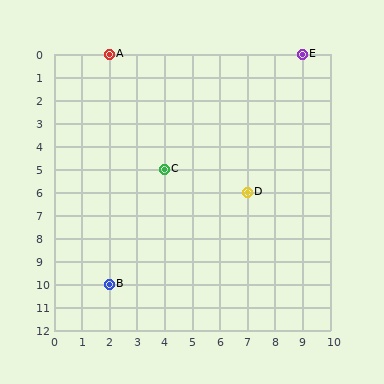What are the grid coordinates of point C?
Point C is at grid coordinates (4, 5).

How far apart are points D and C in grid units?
Points D and C are 3 columns and 1 row apart (about 3.2 grid units diagonally).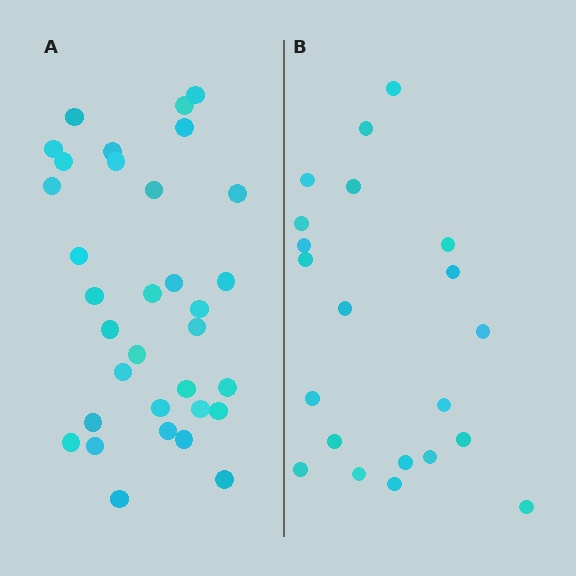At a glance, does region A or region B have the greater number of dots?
Region A (the left region) has more dots.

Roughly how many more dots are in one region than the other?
Region A has roughly 12 or so more dots than region B.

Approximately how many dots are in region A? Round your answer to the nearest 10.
About 30 dots. (The exact count is 33, which rounds to 30.)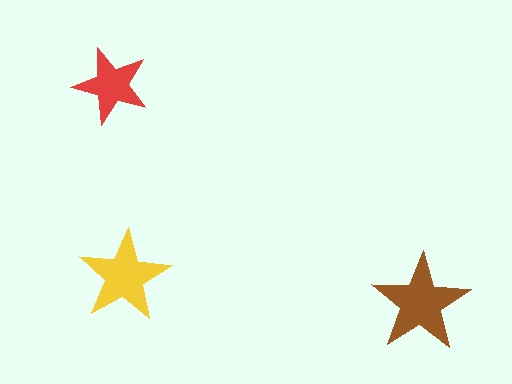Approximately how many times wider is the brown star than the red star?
About 1.5 times wider.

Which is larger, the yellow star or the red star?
The yellow one.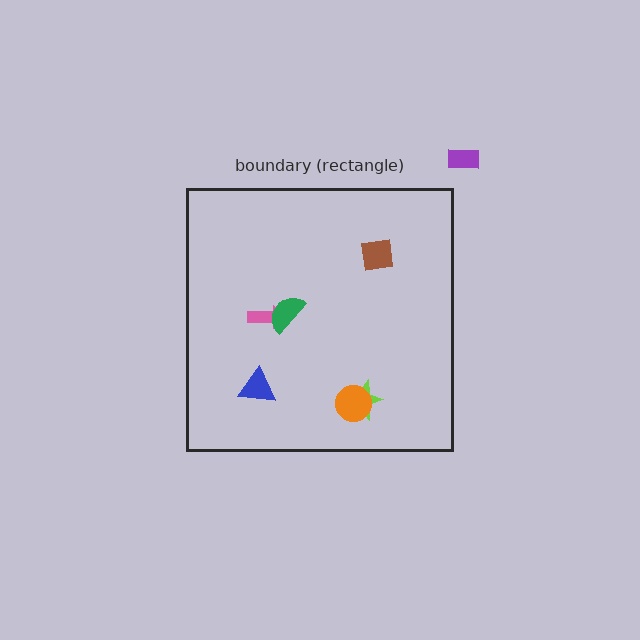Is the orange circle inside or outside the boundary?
Inside.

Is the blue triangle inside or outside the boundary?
Inside.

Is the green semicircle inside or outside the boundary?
Inside.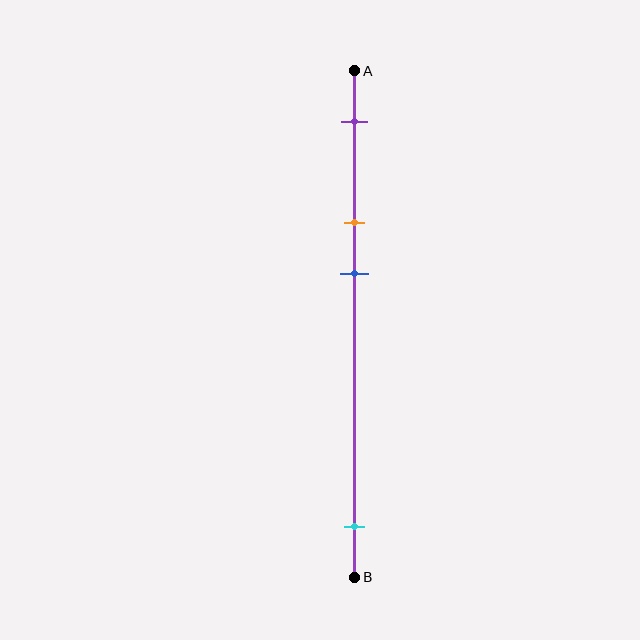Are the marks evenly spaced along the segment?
No, the marks are not evenly spaced.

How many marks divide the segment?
There are 4 marks dividing the segment.